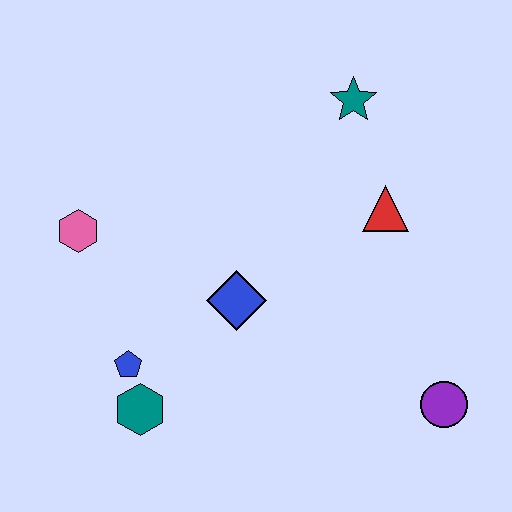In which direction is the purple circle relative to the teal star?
The purple circle is below the teal star.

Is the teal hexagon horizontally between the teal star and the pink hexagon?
Yes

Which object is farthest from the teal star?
The teal hexagon is farthest from the teal star.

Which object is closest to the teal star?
The red triangle is closest to the teal star.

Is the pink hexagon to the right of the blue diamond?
No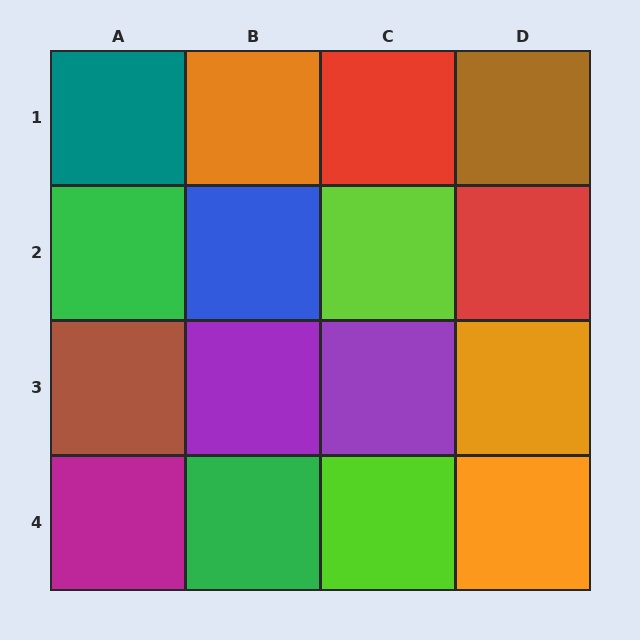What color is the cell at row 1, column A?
Teal.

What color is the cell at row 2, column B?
Blue.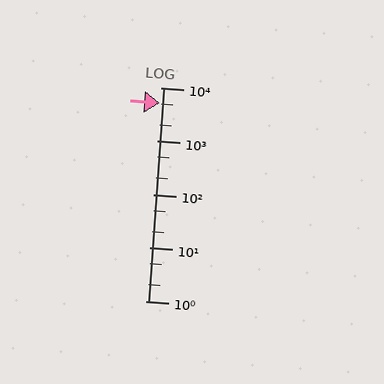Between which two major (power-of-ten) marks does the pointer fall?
The pointer is between 1000 and 10000.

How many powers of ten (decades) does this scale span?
The scale spans 4 decades, from 1 to 10000.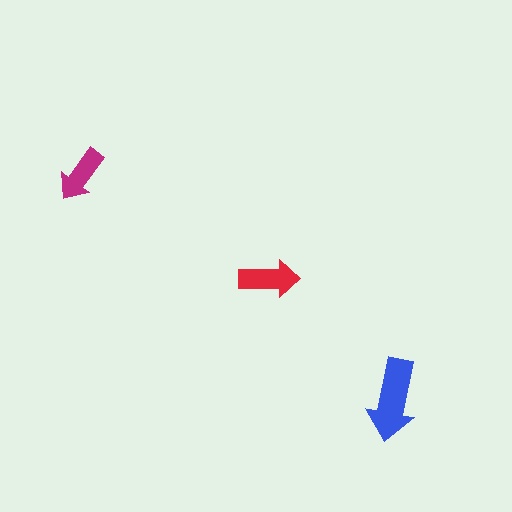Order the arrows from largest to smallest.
the blue one, the red one, the magenta one.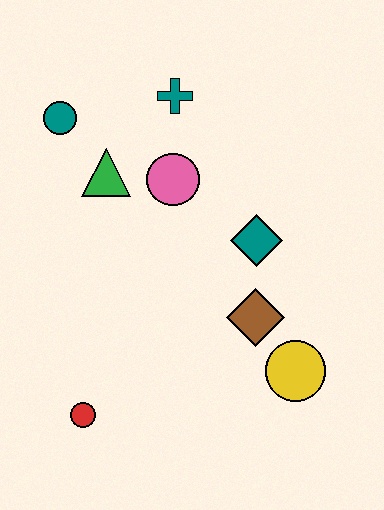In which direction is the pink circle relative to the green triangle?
The pink circle is to the right of the green triangle.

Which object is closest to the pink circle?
The green triangle is closest to the pink circle.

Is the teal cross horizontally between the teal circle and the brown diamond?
Yes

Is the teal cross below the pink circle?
No